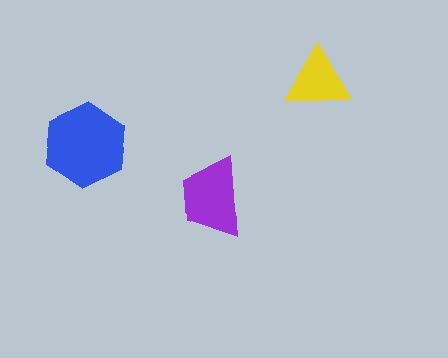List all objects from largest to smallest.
The blue hexagon, the purple trapezoid, the yellow triangle.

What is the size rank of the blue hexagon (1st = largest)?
1st.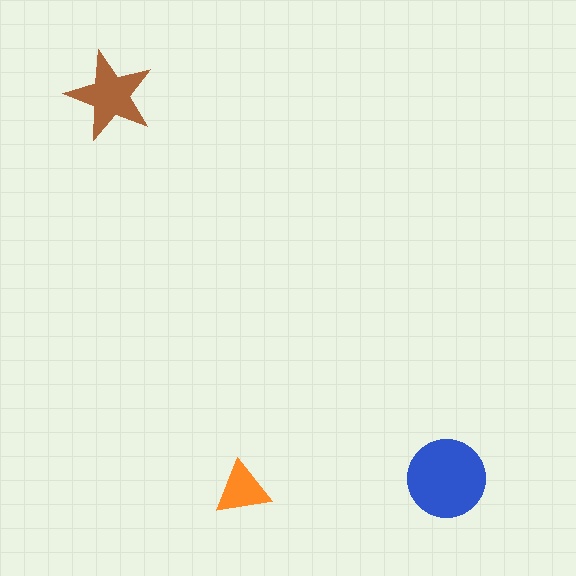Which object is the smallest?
The orange triangle.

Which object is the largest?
The blue circle.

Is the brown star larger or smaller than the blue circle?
Smaller.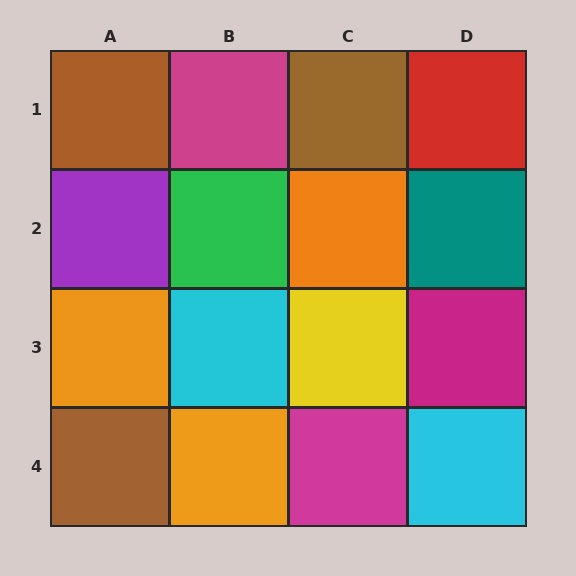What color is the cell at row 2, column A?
Purple.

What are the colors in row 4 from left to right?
Brown, orange, magenta, cyan.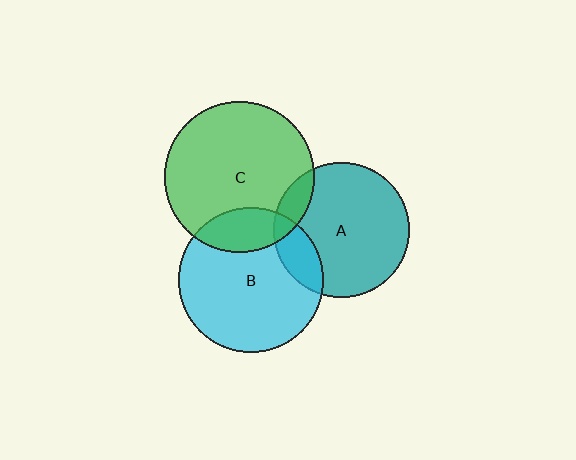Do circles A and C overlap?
Yes.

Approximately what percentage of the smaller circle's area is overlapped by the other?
Approximately 10%.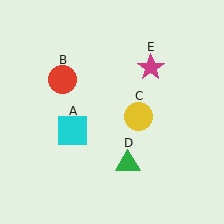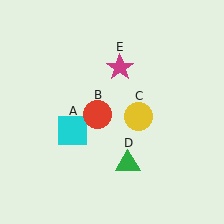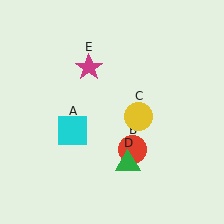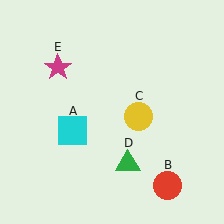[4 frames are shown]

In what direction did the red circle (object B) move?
The red circle (object B) moved down and to the right.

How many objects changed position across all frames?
2 objects changed position: red circle (object B), magenta star (object E).